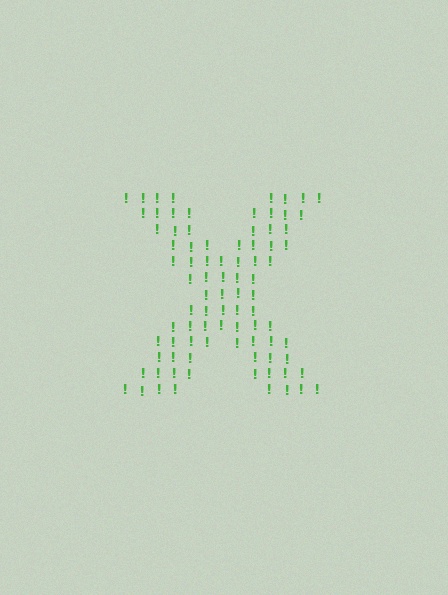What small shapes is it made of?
It is made of small exclamation marks.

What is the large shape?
The large shape is the letter X.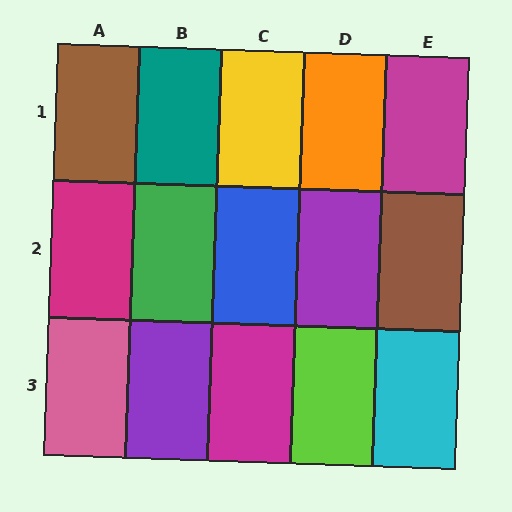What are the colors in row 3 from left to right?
Pink, purple, magenta, lime, cyan.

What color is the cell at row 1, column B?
Teal.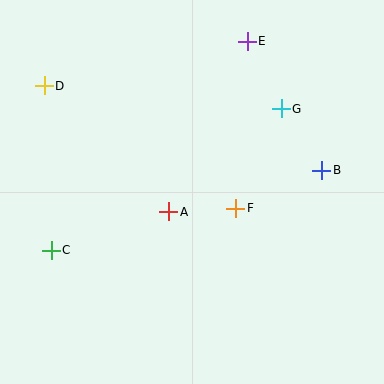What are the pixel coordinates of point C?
Point C is at (51, 250).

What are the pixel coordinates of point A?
Point A is at (169, 212).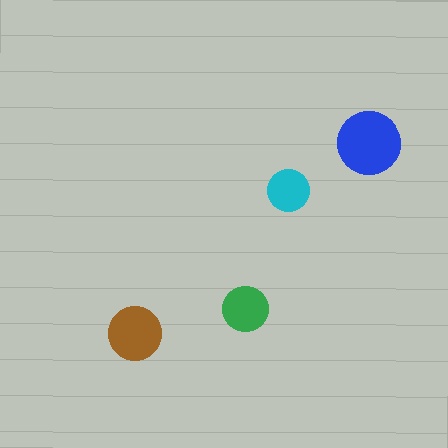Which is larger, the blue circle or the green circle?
The blue one.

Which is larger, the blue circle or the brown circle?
The blue one.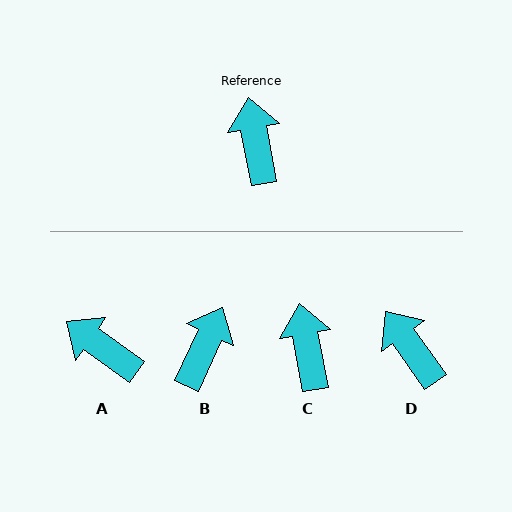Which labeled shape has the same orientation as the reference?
C.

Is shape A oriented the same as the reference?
No, it is off by about 44 degrees.